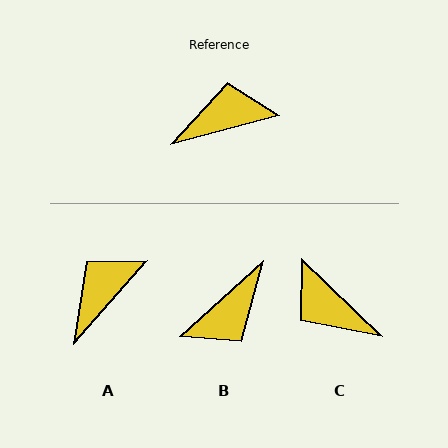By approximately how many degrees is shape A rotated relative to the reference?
Approximately 34 degrees counter-clockwise.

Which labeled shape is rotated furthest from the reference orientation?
B, about 152 degrees away.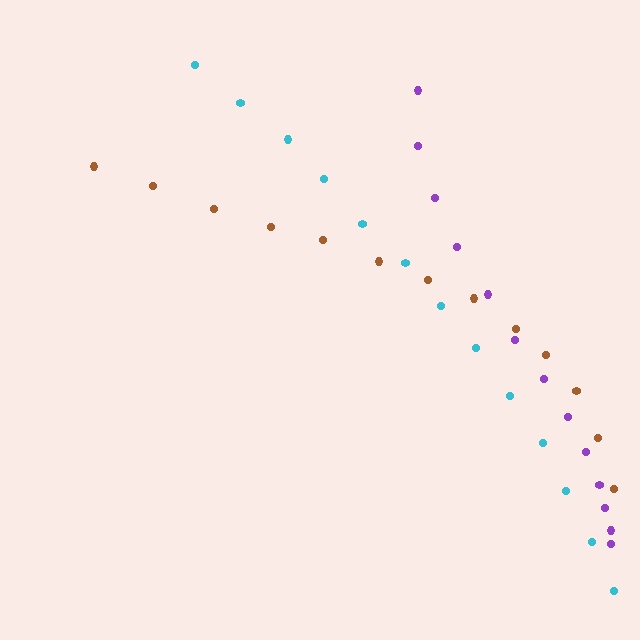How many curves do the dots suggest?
There are 3 distinct paths.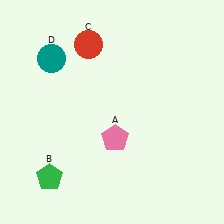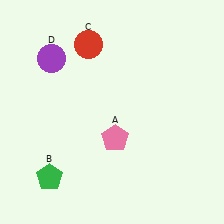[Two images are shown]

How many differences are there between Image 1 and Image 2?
There is 1 difference between the two images.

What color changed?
The circle (D) changed from teal in Image 1 to purple in Image 2.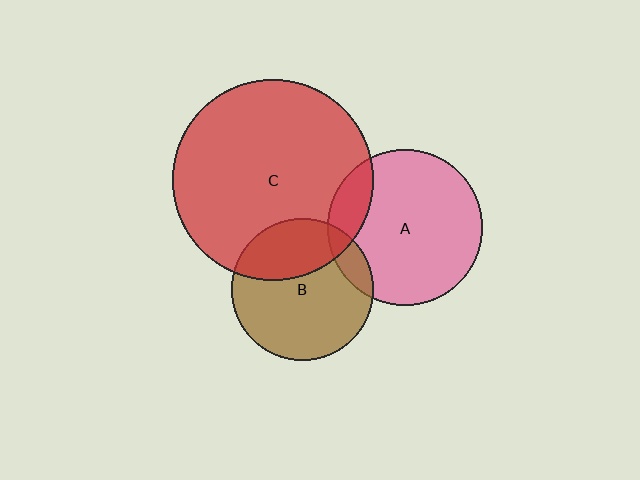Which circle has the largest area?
Circle C (red).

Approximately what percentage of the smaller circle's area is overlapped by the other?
Approximately 30%.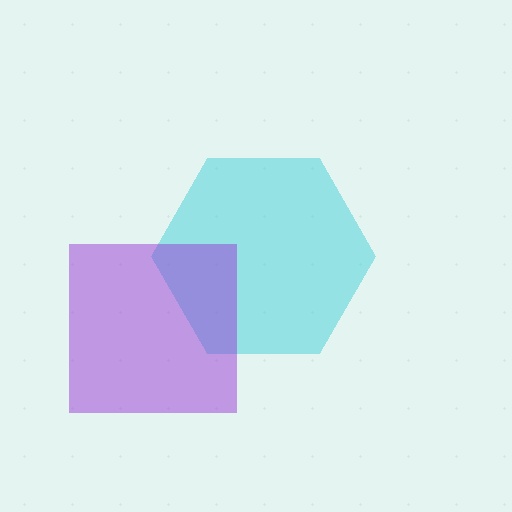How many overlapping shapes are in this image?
There are 2 overlapping shapes in the image.